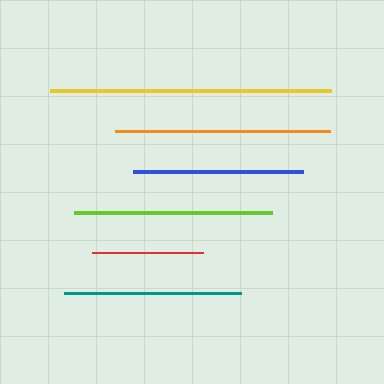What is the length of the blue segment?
The blue segment is approximately 170 pixels long.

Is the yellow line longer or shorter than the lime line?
The yellow line is longer than the lime line.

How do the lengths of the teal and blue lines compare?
The teal and blue lines are approximately the same length.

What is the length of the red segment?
The red segment is approximately 111 pixels long.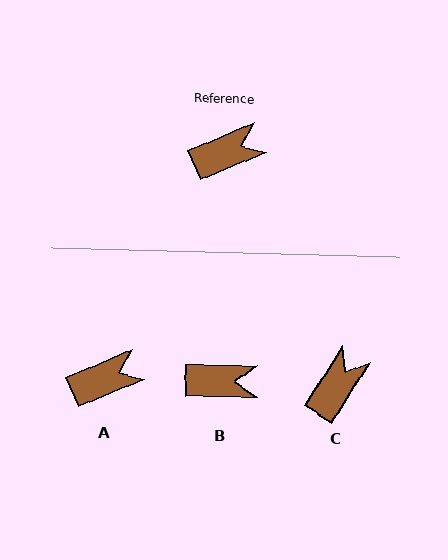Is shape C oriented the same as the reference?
No, it is off by about 35 degrees.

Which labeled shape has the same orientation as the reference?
A.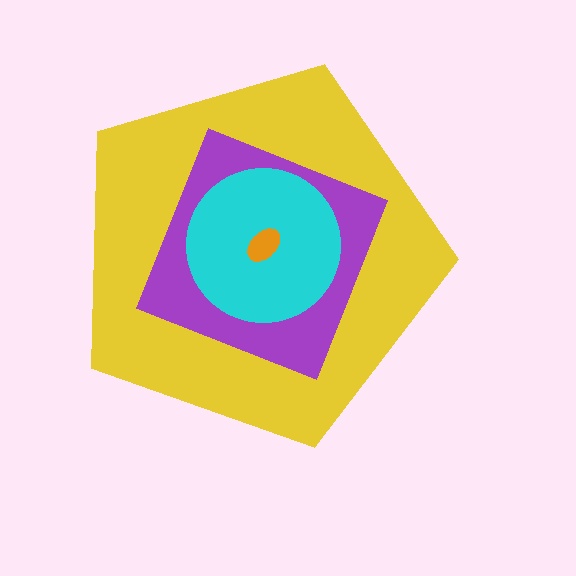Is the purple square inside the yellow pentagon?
Yes.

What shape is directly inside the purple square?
The cyan circle.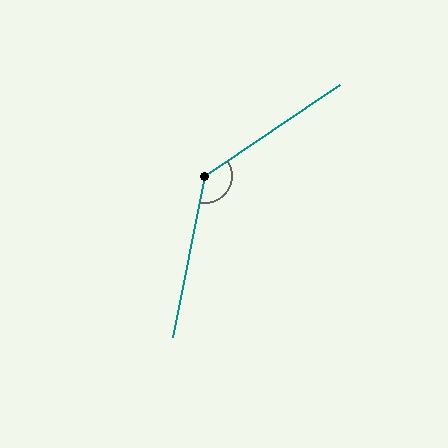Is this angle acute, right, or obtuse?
It is obtuse.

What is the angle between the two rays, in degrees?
Approximately 135 degrees.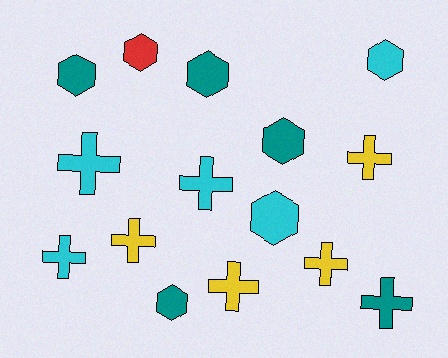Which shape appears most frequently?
Cross, with 8 objects.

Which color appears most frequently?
Cyan, with 5 objects.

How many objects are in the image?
There are 15 objects.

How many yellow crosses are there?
There are 4 yellow crosses.